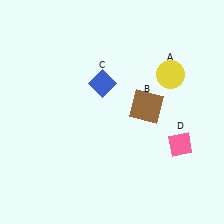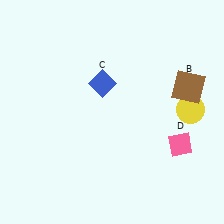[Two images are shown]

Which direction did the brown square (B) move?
The brown square (B) moved right.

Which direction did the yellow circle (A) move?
The yellow circle (A) moved down.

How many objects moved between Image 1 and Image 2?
2 objects moved between the two images.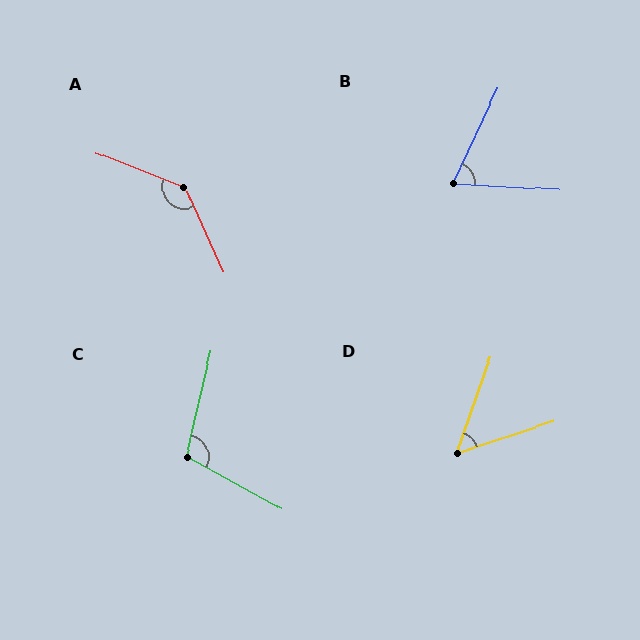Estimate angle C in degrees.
Approximately 106 degrees.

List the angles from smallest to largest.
D (53°), B (68°), C (106°), A (136°).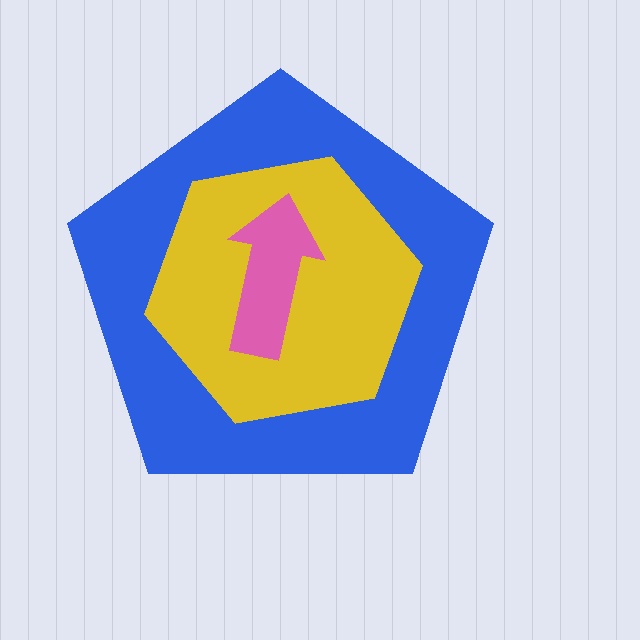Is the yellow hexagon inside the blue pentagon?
Yes.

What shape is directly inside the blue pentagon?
The yellow hexagon.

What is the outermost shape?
The blue pentagon.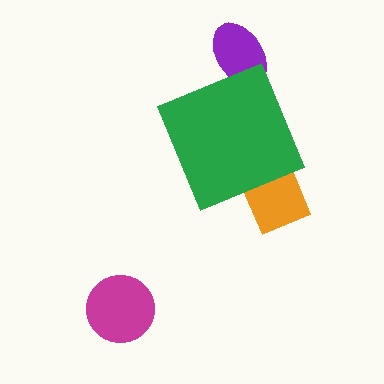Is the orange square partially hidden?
Yes, the orange square is partially hidden behind the green diamond.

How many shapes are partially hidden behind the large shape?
2 shapes are partially hidden.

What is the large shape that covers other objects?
A green diamond.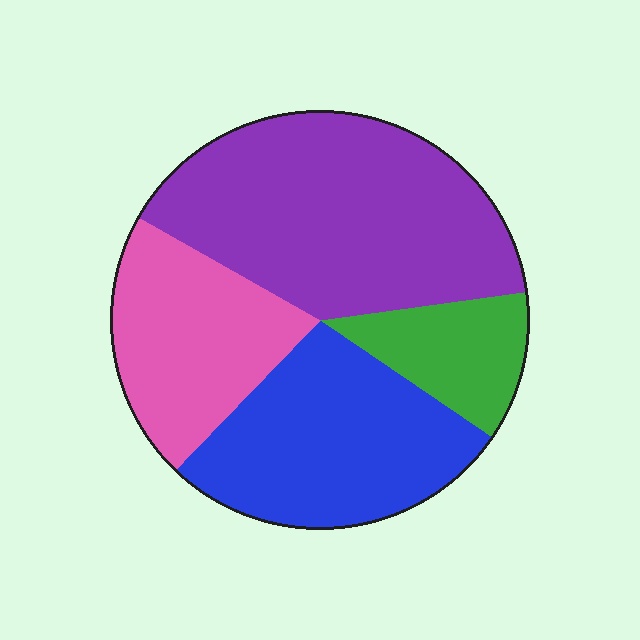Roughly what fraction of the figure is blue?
Blue covers about 30% of the figure.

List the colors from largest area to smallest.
From largest to smallest: purple, blue, pink, green.